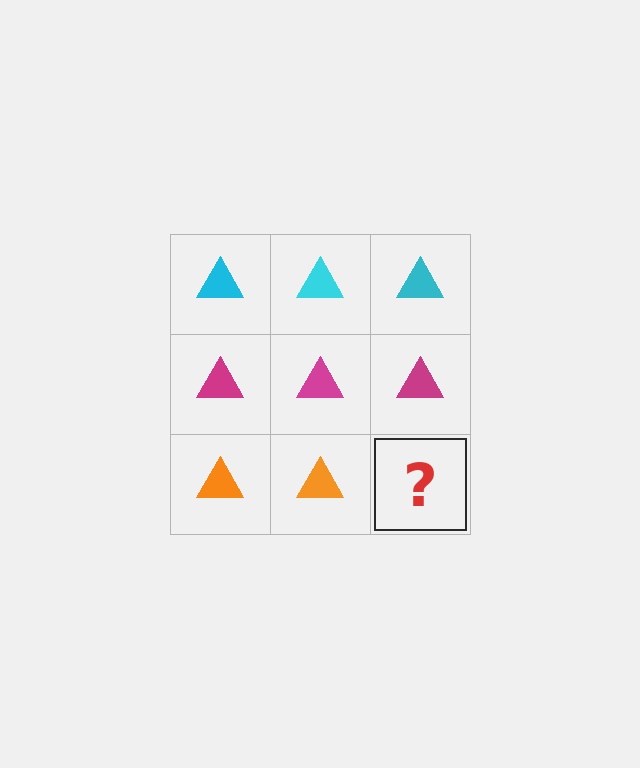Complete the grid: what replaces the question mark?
The question mark should be replaced with an orange triangle.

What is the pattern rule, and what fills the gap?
The rule is that each row has a consistent color. The gap should be filled with an orange triangle.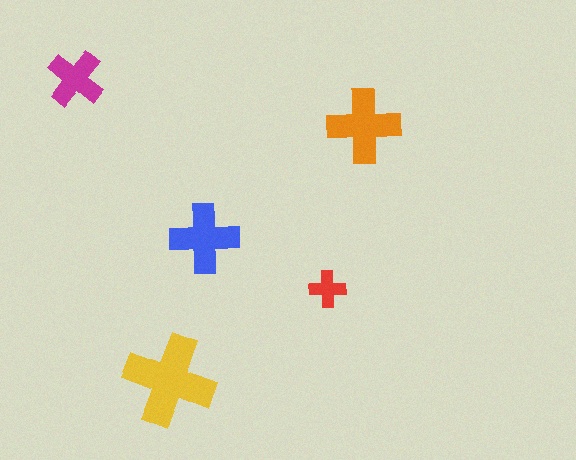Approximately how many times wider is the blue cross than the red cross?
About 2 times wider.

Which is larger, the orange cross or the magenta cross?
The orange one.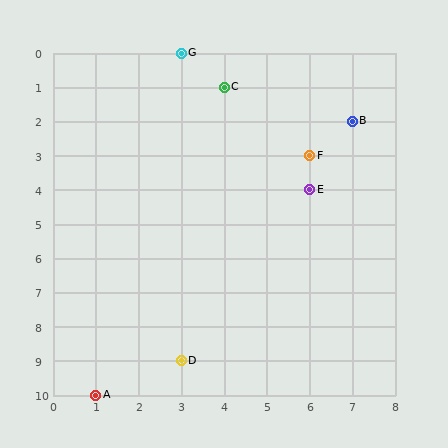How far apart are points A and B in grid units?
Points A and B are 6 columns and 8 rows apart (about 10.0 grid units diagonally).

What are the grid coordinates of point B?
Point B is at grid coordinates (7, 2).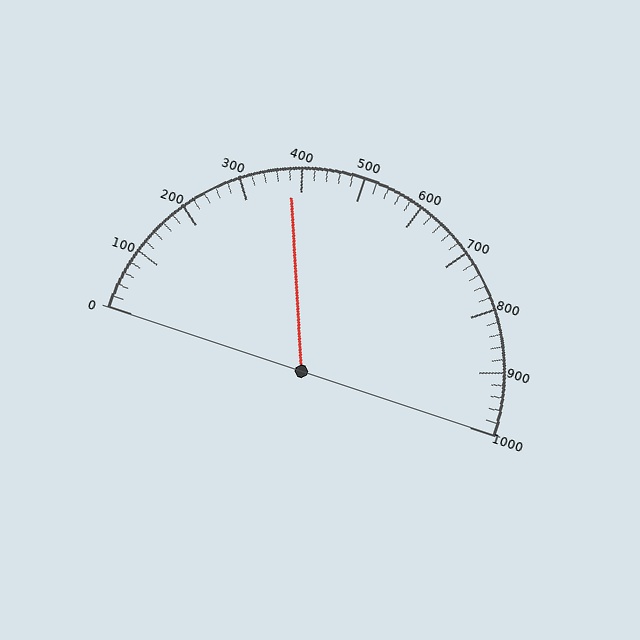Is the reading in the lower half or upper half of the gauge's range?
The reading is in the lower half of the range (0 to 1000).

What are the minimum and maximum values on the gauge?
The gauge ranges from 0 to 1000.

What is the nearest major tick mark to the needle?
The nearest major tick mark is 400.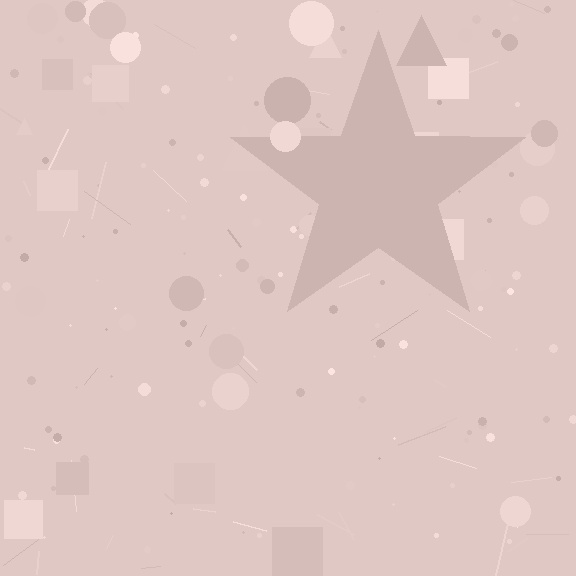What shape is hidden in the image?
A star is hidden in the image.